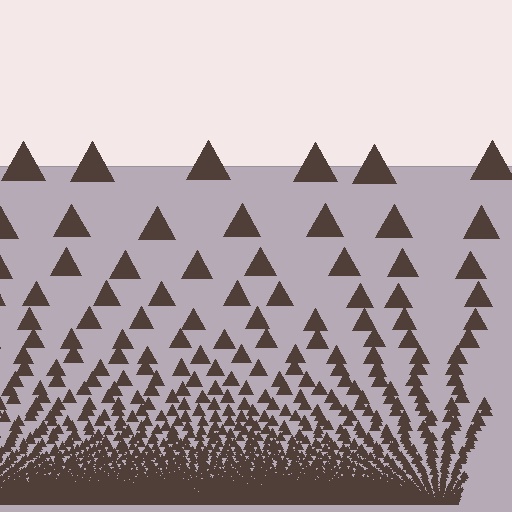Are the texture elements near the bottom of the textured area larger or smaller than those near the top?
Smaller. The gradient is inverted — elements near the bottom are smaller and denser.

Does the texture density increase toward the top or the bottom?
Density increases toward the bottom.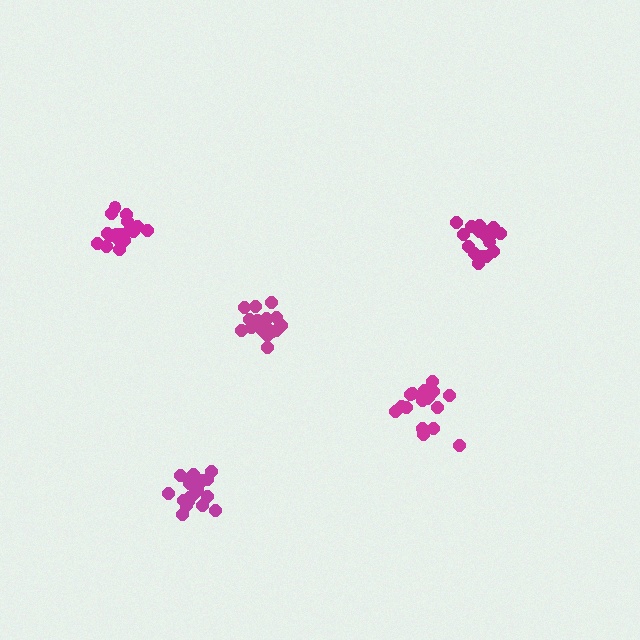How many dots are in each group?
Group 1: 19 dots, Group 2: 18 dots, Group 3: 18 dots, Group 4: 17 dots, Group 5: 17 dots (89 total).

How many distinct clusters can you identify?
There are 5 distinct clusters.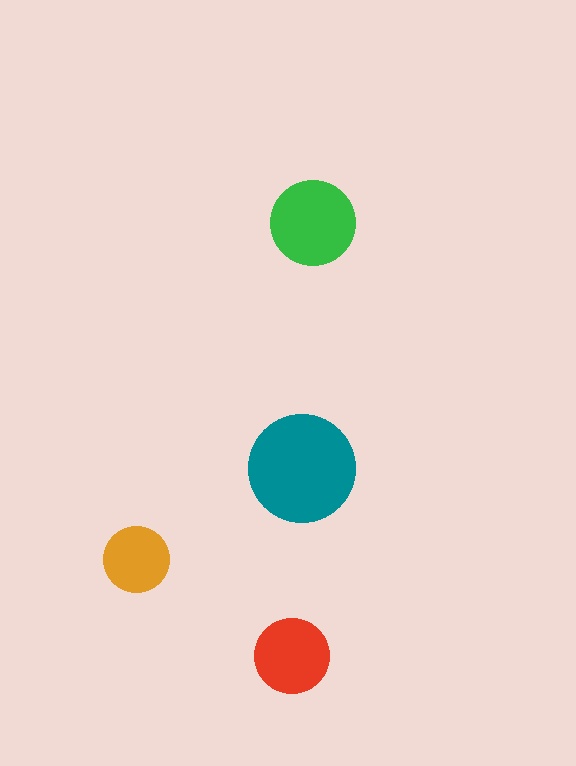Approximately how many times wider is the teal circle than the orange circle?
About 1.5 times wider.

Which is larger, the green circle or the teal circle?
The teal one.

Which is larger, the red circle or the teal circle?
The teal one.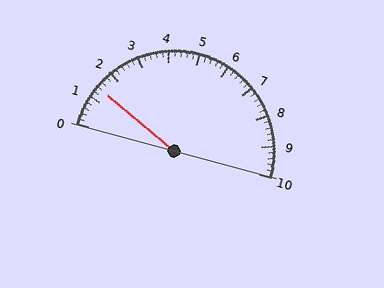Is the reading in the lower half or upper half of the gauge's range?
The reading is in the lower half of the range (0 to 10).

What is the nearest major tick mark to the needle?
The nearest major tick mark is 1.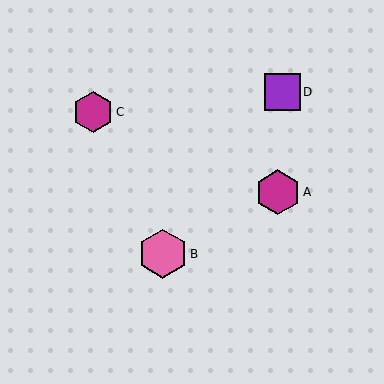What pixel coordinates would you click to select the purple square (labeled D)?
Click at (282, 92) to select the purple square D.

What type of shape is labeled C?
Shape C is a magenta hexagon.